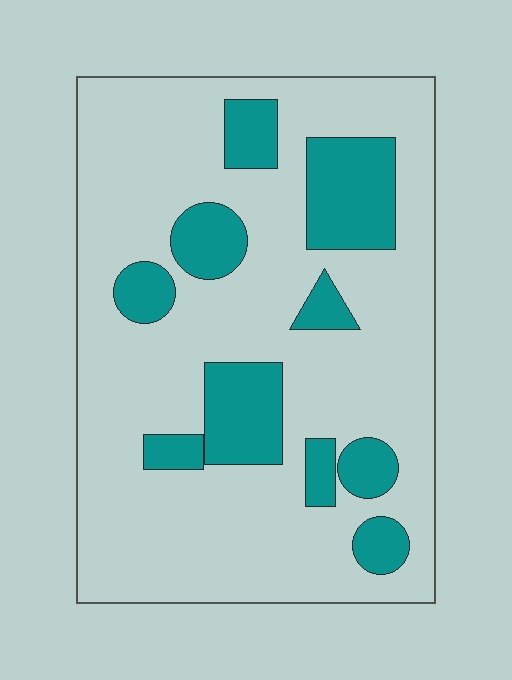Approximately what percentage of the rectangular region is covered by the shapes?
Approximately 20%.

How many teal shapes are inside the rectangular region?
10.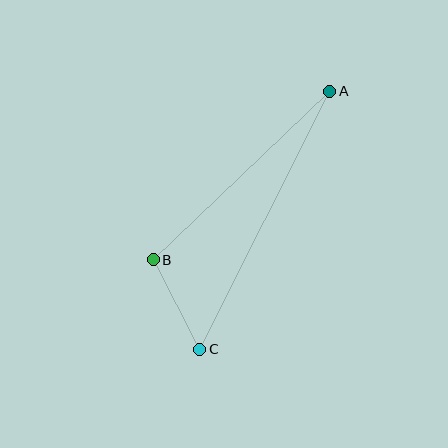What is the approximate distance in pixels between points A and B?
The distance between A and B is approximately 244 pixels.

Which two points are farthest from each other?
Points A and C are farthest from each other.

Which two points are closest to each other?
Points B and C are closest to each other.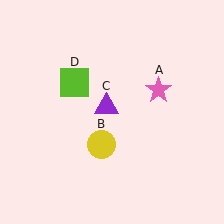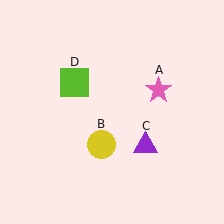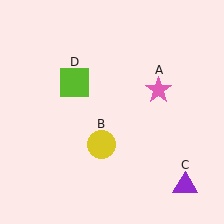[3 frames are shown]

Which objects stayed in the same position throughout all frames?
Pink star (object A) and yellow circle (object B) and lime square (object D) remained stationary.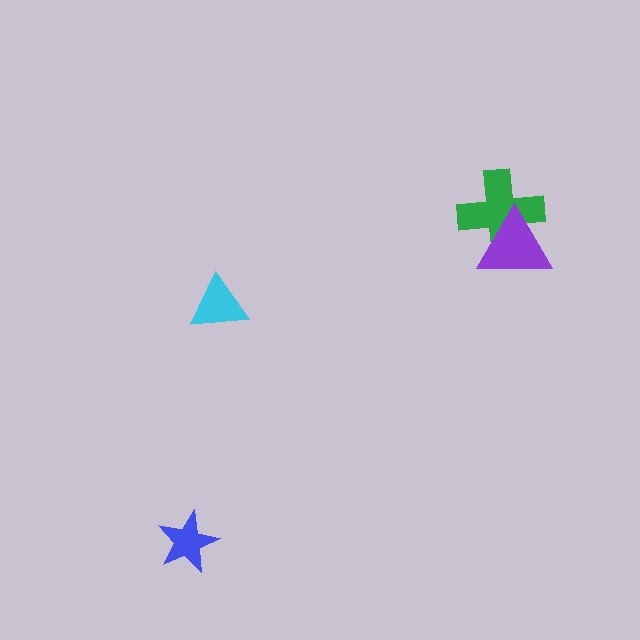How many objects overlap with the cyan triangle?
0 objects overlap with the cyan triangle.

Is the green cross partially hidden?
Yes, it is partially covered by another shape.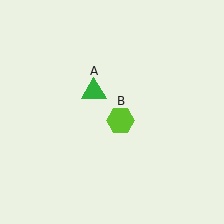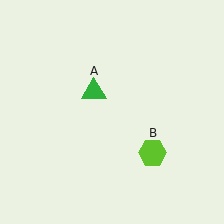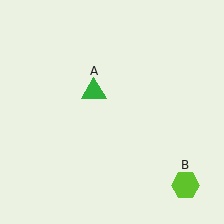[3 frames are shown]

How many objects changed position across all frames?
1 object changed position: lime hexagon (object B).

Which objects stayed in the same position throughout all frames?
Green triangle (object A) remained stationary.